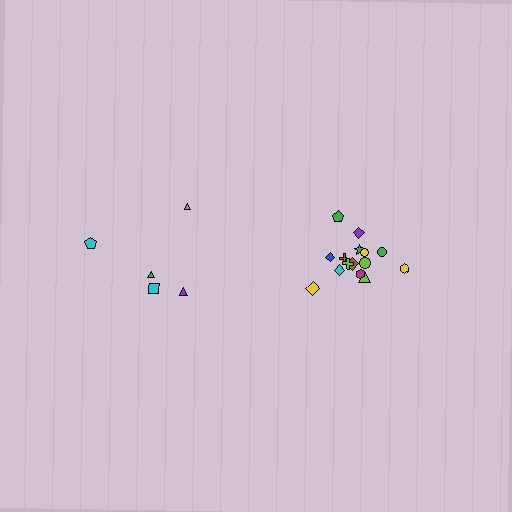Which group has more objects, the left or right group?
The right group.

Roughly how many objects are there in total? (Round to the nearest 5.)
Roughly 20 objects in total.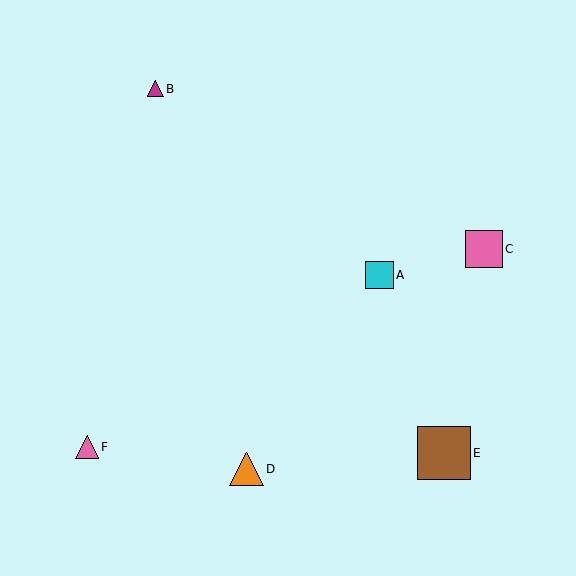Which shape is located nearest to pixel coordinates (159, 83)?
The magenta triangle (labeled B) at (156, 89) is nearest to that location.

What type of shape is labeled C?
Shape C is a pink square.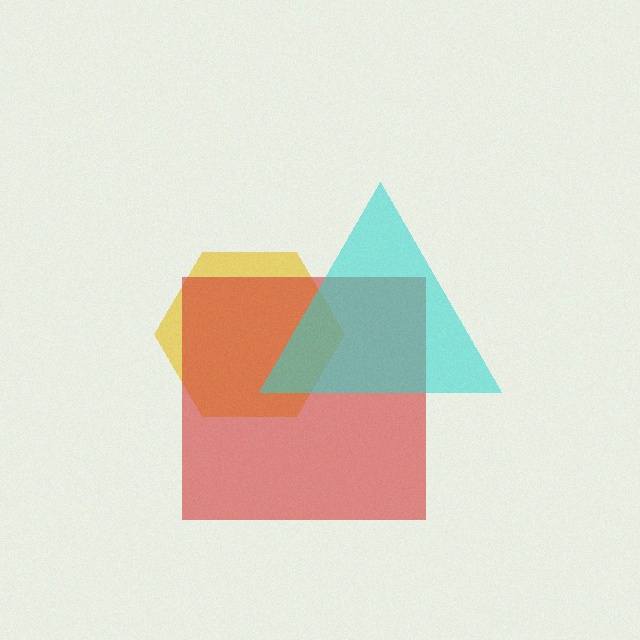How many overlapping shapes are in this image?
There are 3 overlapping shapes in the image.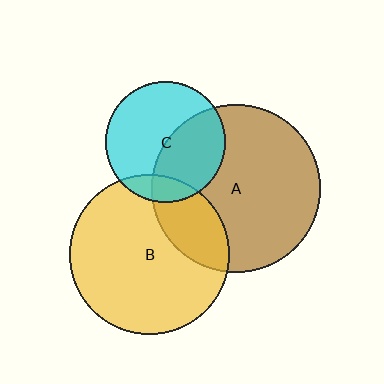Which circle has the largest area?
Circle A (brown).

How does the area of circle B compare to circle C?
Approximately 1.8 times.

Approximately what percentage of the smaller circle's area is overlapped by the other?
Approximately 15%.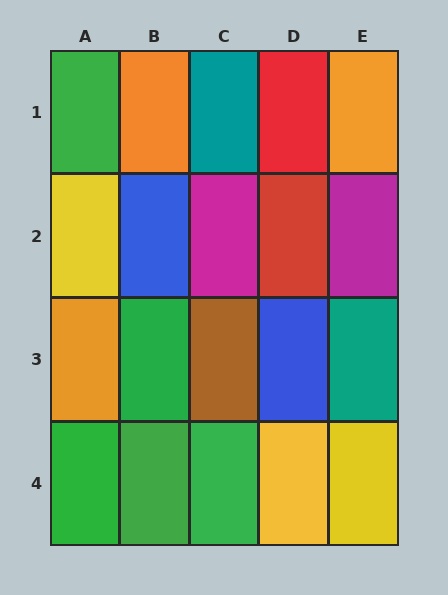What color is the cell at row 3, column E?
Teal.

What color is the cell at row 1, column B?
Orange.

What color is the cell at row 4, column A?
Green.